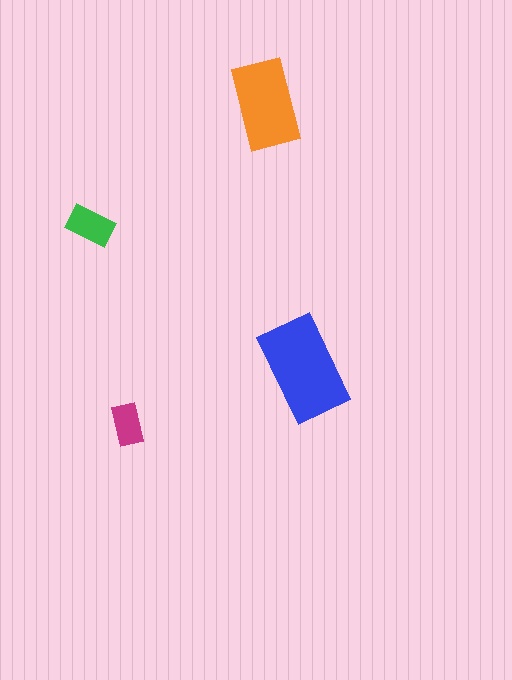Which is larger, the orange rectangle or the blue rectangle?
The blue one.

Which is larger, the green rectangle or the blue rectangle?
The blue one.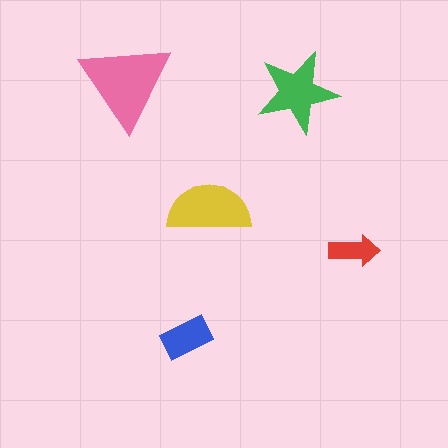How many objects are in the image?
There are 5 objects in the image.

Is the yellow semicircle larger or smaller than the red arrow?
Larger.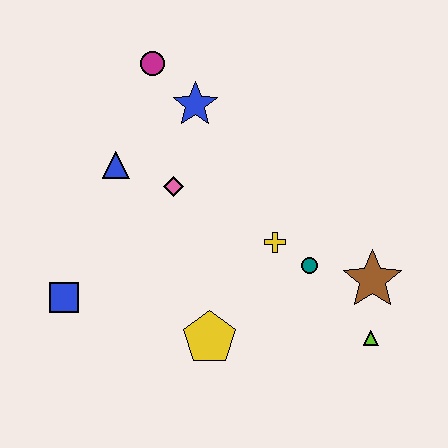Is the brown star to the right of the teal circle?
Yes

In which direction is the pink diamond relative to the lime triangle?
The pink diamond is to the left of the lime triangle.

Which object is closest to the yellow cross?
The teal circle is closest to the yellow cross.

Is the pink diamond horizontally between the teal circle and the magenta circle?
Yes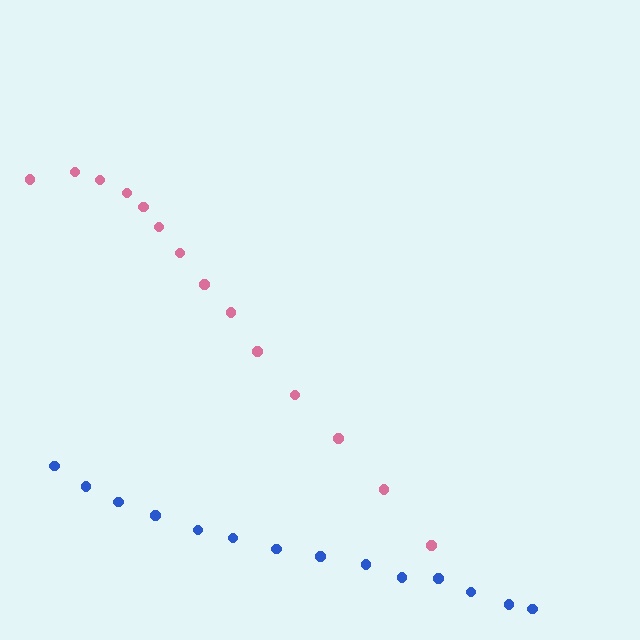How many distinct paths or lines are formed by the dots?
There are 2 distinct paths.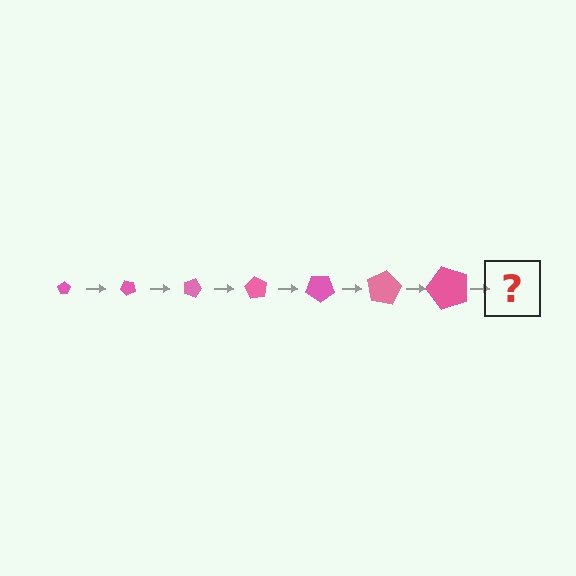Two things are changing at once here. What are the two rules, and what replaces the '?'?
The two rules are that the pentagon grows larger each step and it rotates 45 degrees each step. The '?' should be a pentagon, larger than the previous one and rotated 315 degrees from the start.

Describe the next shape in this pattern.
It should be a pentagon, larger than the previous one and rotated 315 degrees from the start.